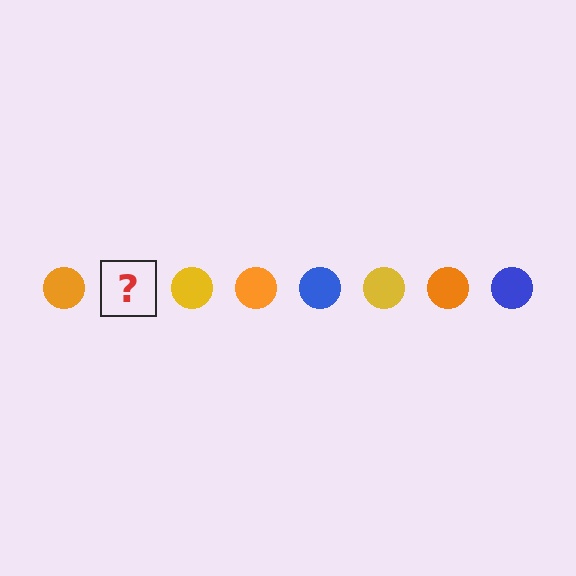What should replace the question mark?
The question mark should be replaced with a blue circle.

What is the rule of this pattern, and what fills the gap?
The rule is that the pattern cycles through orange, blue, yellow circles. The gap should be filled with a blue circle.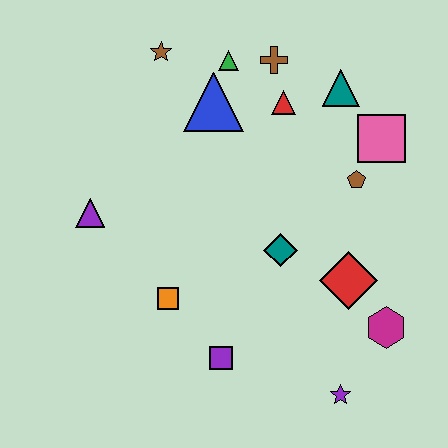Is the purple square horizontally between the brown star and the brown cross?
Yes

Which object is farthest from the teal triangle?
The purple star is farthest from the teal triangle.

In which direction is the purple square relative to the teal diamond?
The purple square is below the teal diamond.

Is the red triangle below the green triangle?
Yes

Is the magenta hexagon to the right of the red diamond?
Yes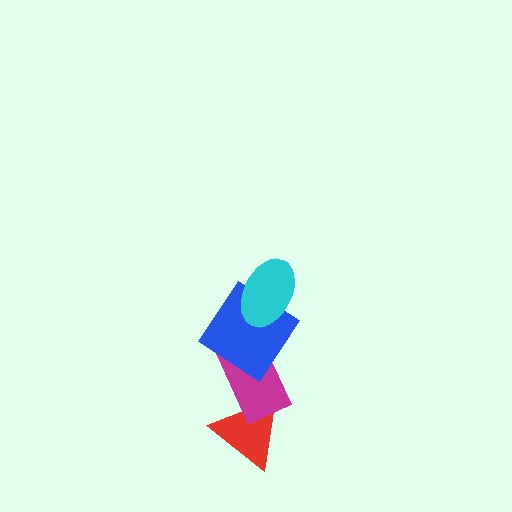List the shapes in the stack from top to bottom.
From top to bottom: the cyan ellipse, the blue diamond, the magenta rectangle, the red triangle.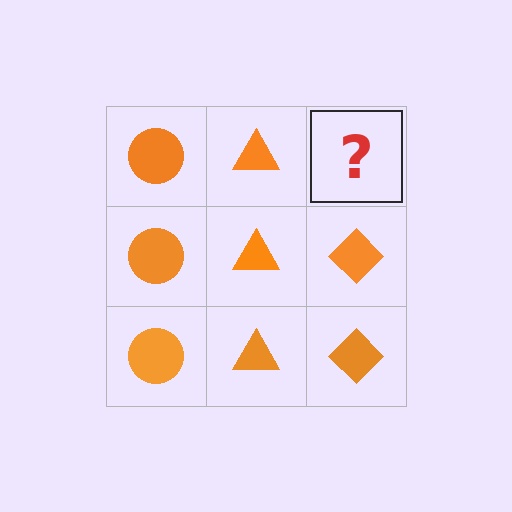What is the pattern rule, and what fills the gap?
The rule is that each column has a consistent shape. The gap should be filled with an orange diamond.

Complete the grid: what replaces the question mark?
The question mark should be replaced with an orange diamond.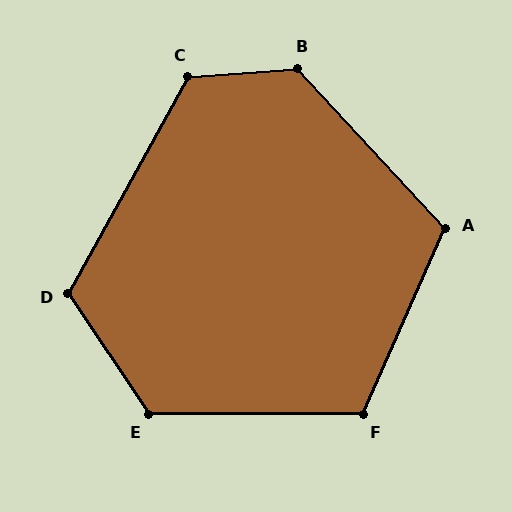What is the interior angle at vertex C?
Approximately 123 degrees (obtuse).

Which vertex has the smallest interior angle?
A, at approximately 113 degrees.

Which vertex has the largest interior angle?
B, at approximately 129 degrees.